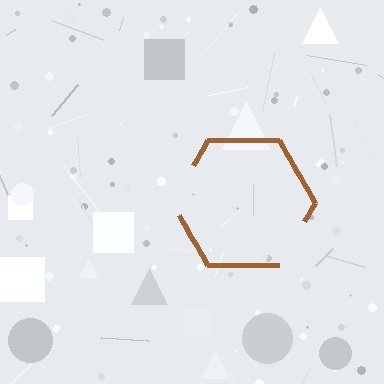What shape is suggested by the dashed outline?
The dashed outline suggests a hexagon.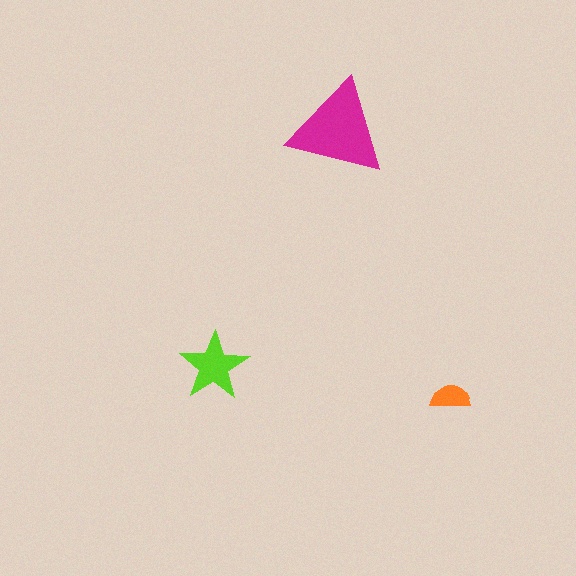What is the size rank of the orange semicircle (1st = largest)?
3rd.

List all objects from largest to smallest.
The magenta triangle, the lime star, the orange semicircle.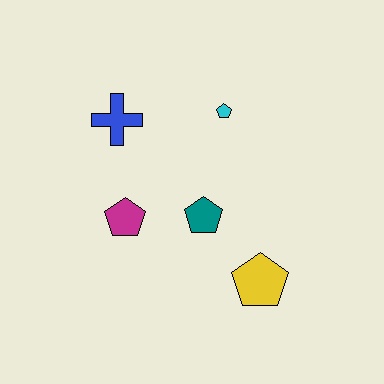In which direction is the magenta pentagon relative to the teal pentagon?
The magenta pentagon is to the left of the teal pentagon.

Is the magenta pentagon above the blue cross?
No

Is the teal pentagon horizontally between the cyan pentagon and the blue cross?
Yes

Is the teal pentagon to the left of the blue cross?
No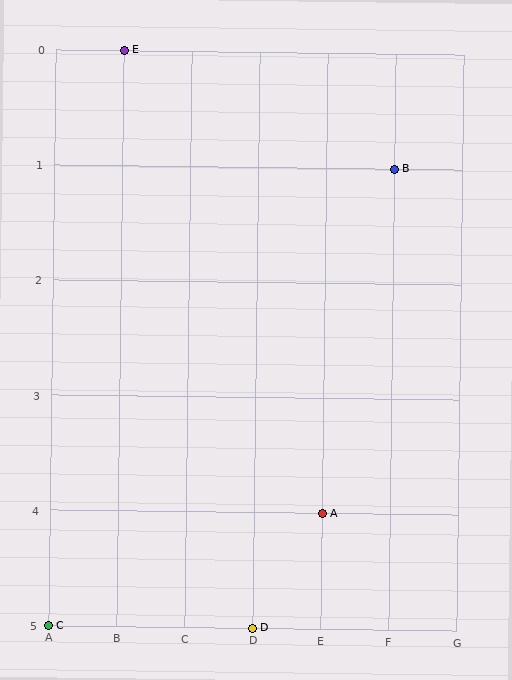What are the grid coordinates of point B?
Point B is at grid coordinates (F, 1).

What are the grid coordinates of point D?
Point D is at grid coordinates (D, 5).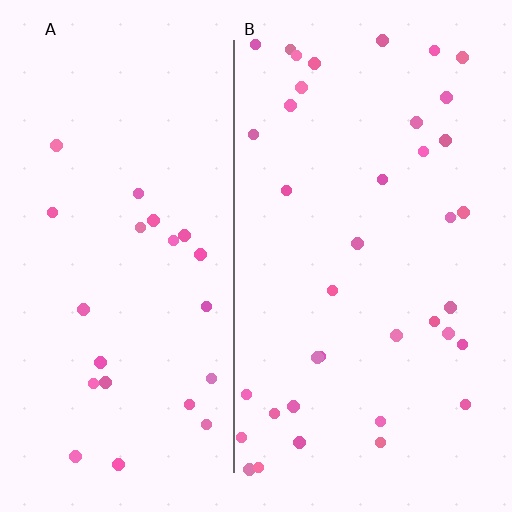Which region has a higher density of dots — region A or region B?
B (the right).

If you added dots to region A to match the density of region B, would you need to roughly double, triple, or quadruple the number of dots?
Approximately double.